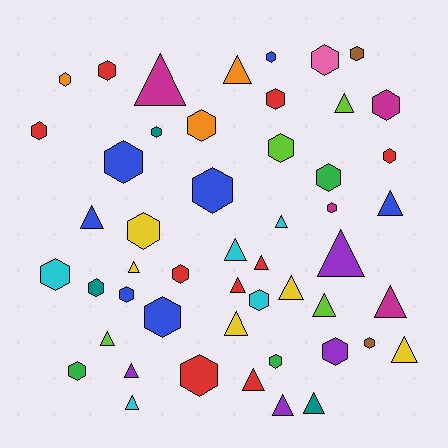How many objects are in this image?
There are 50 objects.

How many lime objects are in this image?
There are 4 lime objects.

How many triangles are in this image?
There are 22 triangles.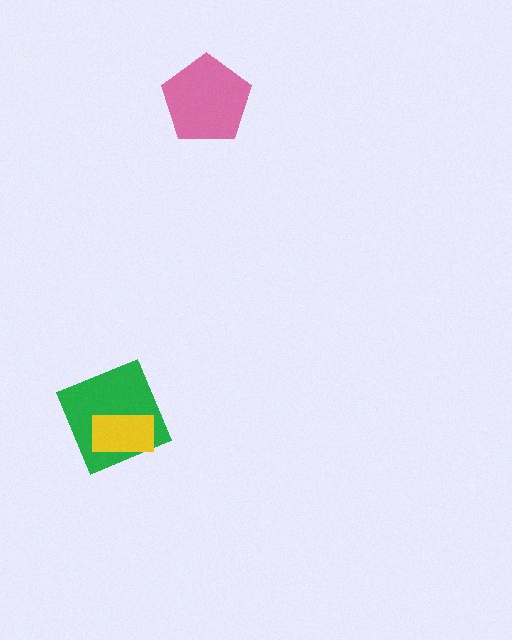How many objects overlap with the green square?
1 object overlaps with the green square.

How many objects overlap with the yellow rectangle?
1 object overlaps with the yellow rectangle.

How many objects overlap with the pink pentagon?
0 objects overlap with the pink pentagon.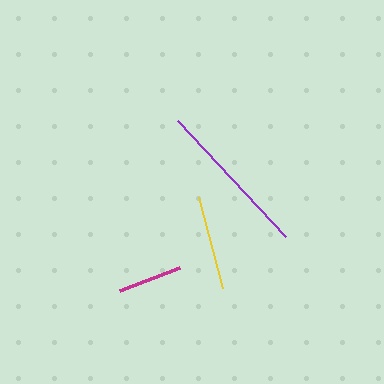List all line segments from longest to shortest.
From longest to shortest: purple, yellow, magenta.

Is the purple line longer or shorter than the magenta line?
The purple line is longer than the magenta line.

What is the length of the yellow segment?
The yellow segment is approximately 94 pixels long.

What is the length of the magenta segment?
The magenta segment is approximately 64 pixels long.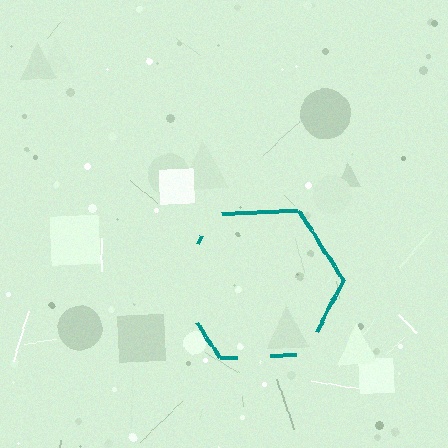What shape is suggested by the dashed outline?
The dashed outline suggests a hexagon.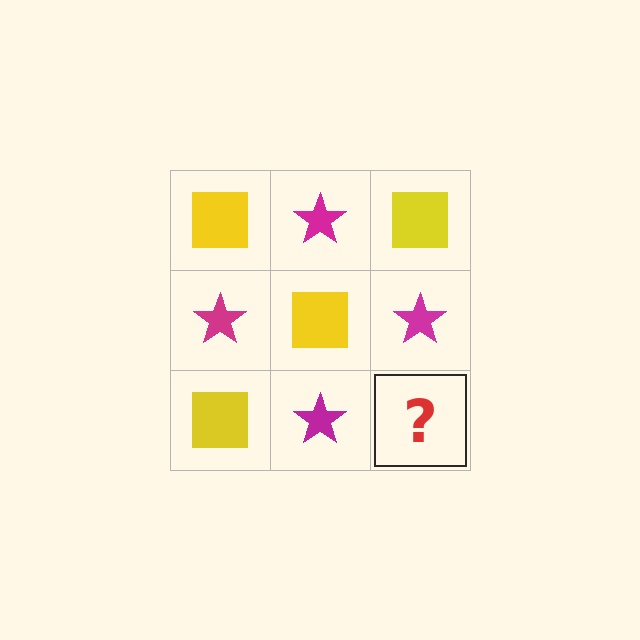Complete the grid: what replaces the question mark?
The question mark should be replaced with a yellow square.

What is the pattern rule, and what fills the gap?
The rule is that it alternates yellow square and magenta star in a checkerboard pattern. The gap should be filled with a yellow square.